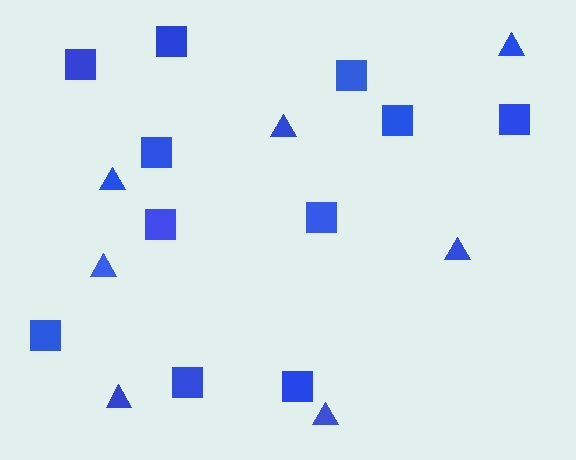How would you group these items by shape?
There are 2 groups: one group of squares (11) and one group of triangles (7).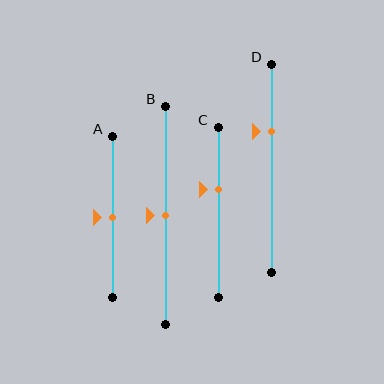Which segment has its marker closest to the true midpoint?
Segment A has its marker closest to the true midpoint.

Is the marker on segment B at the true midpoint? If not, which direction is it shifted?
Yes, the marker on segment B is at the true midpoint.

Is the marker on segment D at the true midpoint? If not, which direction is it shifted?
No, the marker on segment D is shifted upward by about 18% of the segment length.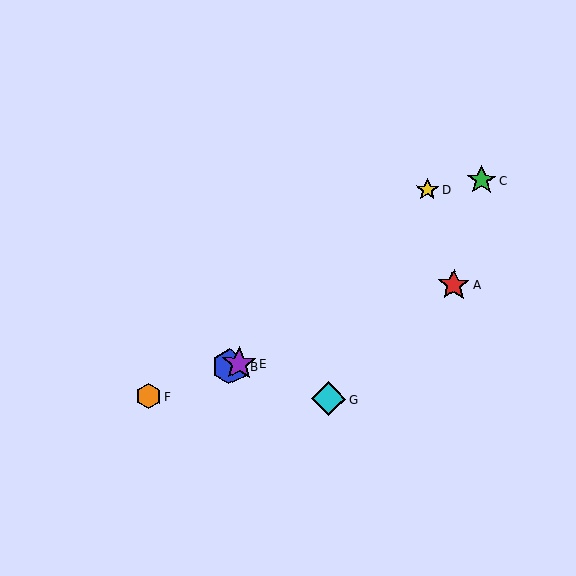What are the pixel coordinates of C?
Object C is at (482, 180).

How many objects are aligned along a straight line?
4 objects (A, B, E, F) are aligned along a straight line.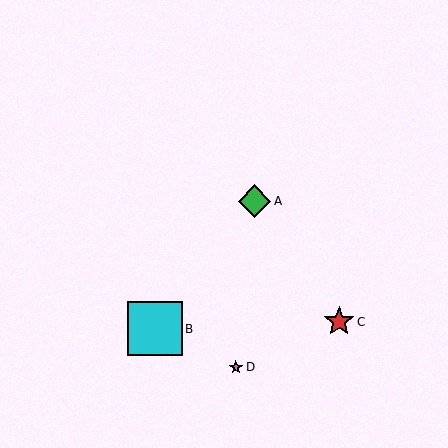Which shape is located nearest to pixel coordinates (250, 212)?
The green diamond (labeled A) at (255, 201) is nearest to that location.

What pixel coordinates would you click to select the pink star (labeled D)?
Click at (236, 367) to select the pink star D.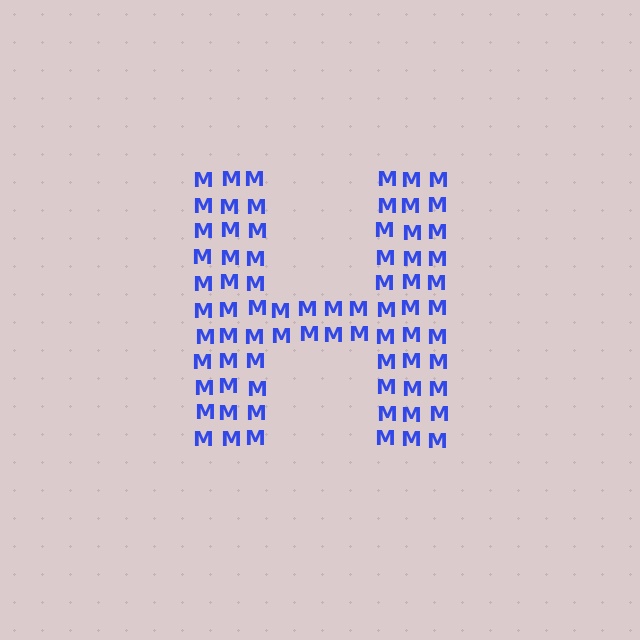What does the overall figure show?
The overall figure shows the letter H.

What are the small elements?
The small elements are letter M's.